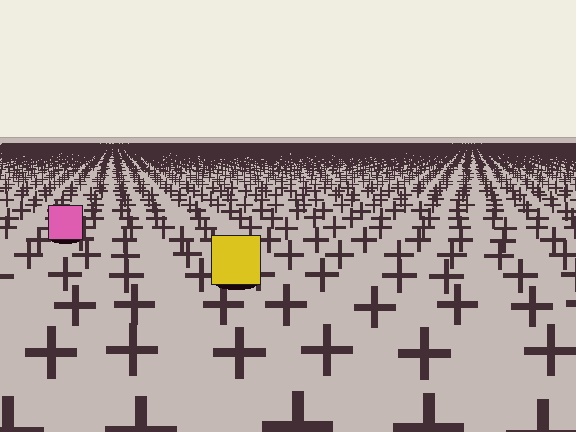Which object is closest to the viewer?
The yellow square is closest. The texture marks near it are larger and more spread out.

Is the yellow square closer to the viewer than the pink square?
Yes. The yellow square is closer — you can tell from the texture gradient: the ground texture is coarser near it.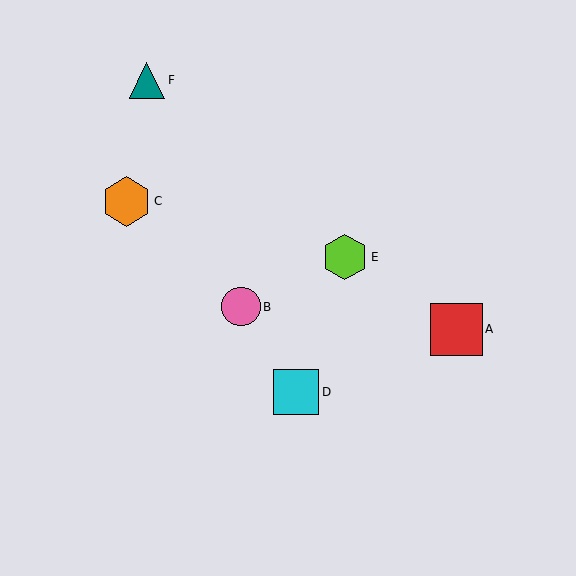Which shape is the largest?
The red square (labeled A) is the largest.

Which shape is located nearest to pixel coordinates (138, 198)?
The orange hexagon (labeled C) at (126, 201) is nearest to that location.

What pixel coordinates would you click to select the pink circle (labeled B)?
Click at (241, 307) to select the pink circle B.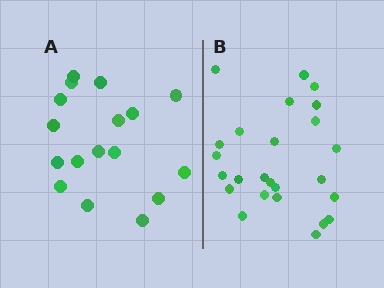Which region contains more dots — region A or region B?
Region B (the right region) has more dots.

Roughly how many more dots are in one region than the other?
Region B has roughly 8 or so more dots than region A.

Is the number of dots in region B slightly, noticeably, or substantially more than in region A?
Region B has substantially more. The ratio is roughly 1.5 to 1.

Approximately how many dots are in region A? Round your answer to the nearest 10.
About 20 dots. (The exact count is 17, which rounds to 20.)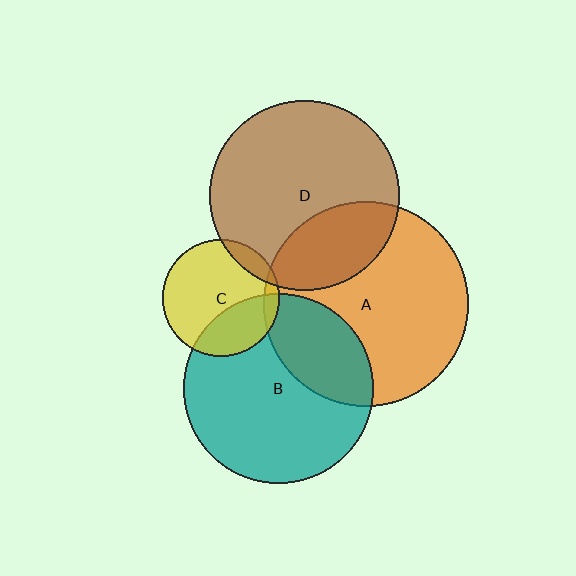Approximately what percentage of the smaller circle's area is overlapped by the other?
Approximately 30%.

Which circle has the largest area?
Circle A (orange).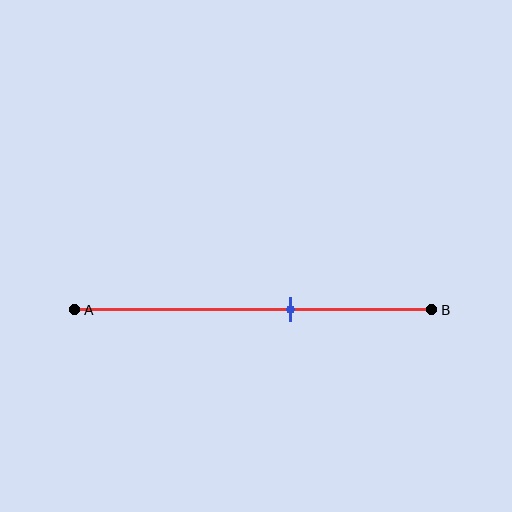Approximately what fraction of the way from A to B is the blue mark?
The blue mark is approximately 60% of the way from A to B.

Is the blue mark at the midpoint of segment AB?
No, the mark is at about 60% from A, not at the 50% midpoint.